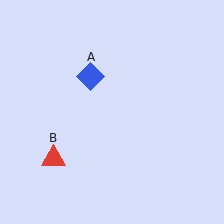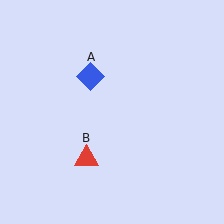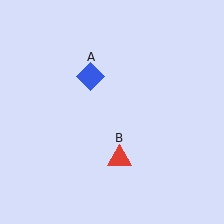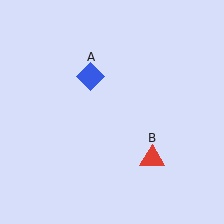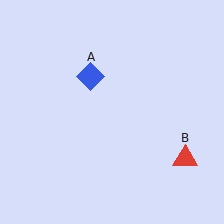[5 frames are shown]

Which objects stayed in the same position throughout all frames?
Blue diamond (object A) remained stationary.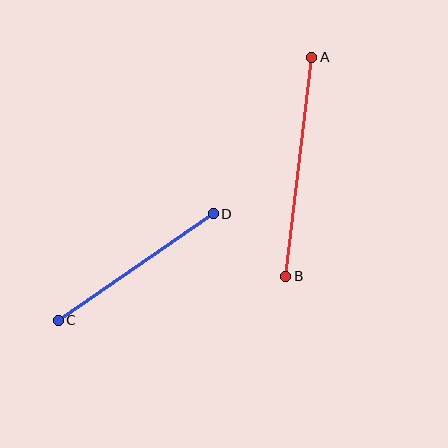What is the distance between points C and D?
The distance is approximately 188 pixels.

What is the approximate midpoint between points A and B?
The midpoint is at approximately (299, 167) pixels.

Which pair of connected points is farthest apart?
Points A and B are farthest apart.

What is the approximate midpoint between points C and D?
The midpoint is at approximately (136, 267) pixels.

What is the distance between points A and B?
The distance is approximately 220 pixels.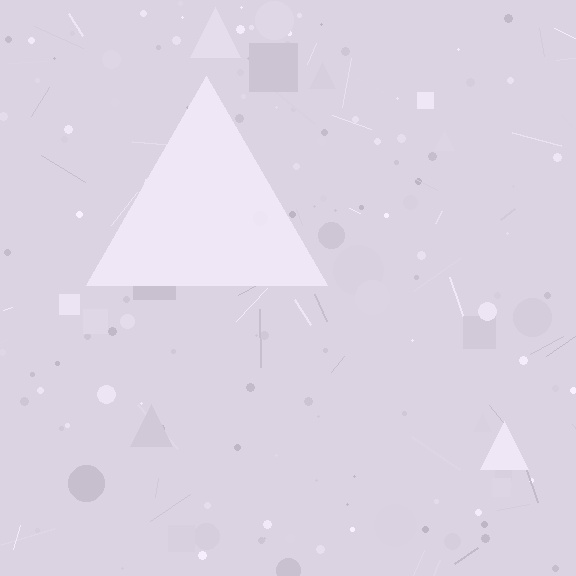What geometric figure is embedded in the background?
A triangle is embedded in the background.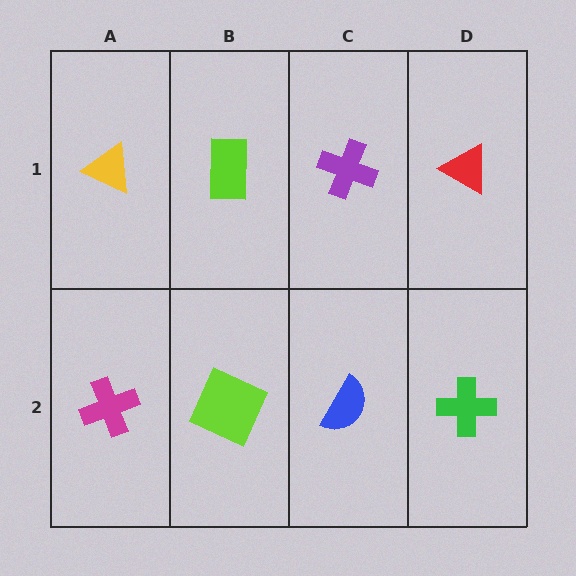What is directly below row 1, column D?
A green cross.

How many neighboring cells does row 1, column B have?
3.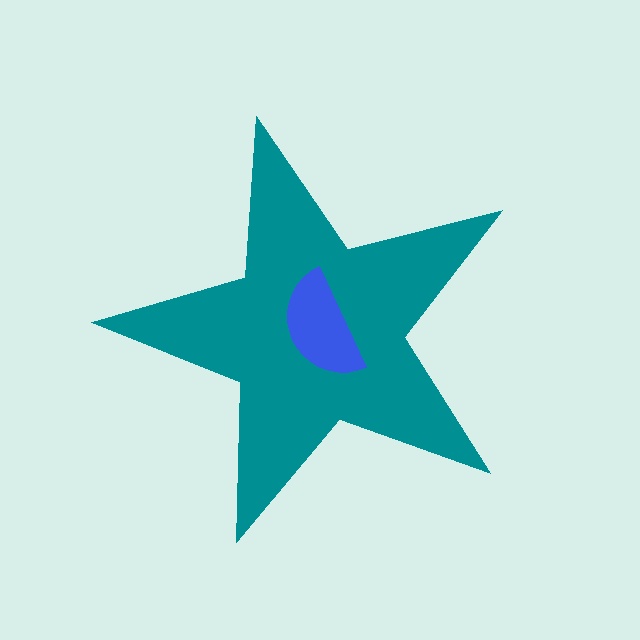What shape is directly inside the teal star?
The blue semicircle.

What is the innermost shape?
The blue semicircle.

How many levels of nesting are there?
2.